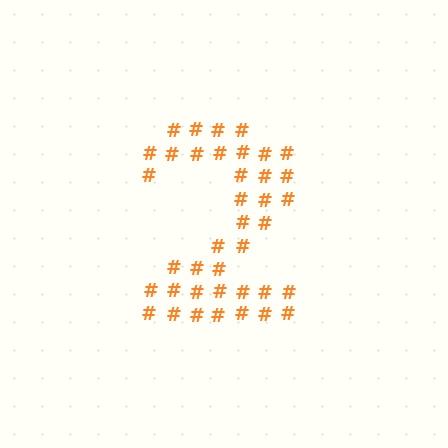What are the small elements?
The small elements are hash symbols.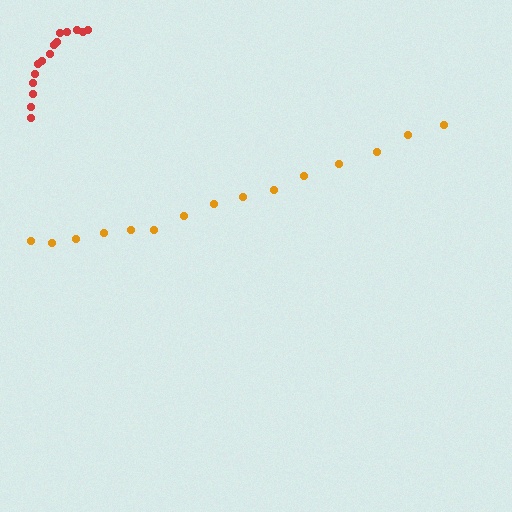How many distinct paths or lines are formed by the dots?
There are 2 distinct paths.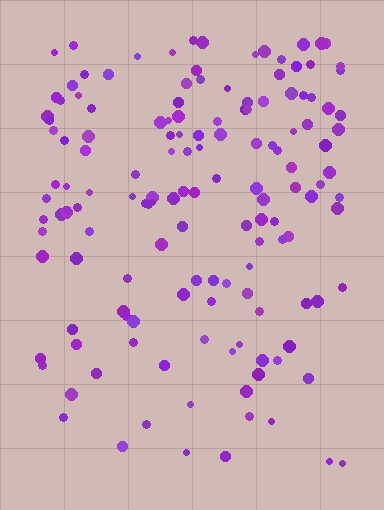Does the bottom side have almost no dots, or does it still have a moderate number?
Still a moderate number, just noticeably fewer than the top.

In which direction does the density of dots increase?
From bottom to top, with the top side densest.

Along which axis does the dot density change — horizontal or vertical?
Vertical.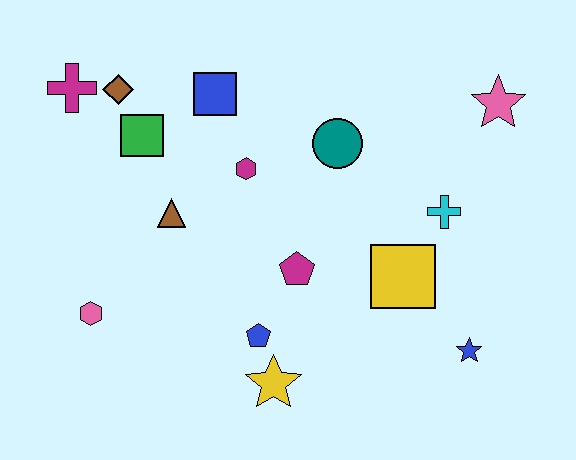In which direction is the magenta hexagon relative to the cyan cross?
The magenta hexagon is to the left of the cyan cross.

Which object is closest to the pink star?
The cyan cross is closest to the pink star.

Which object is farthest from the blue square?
The blue star is farthest from the blue square.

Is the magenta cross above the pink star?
Yes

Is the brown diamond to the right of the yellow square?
No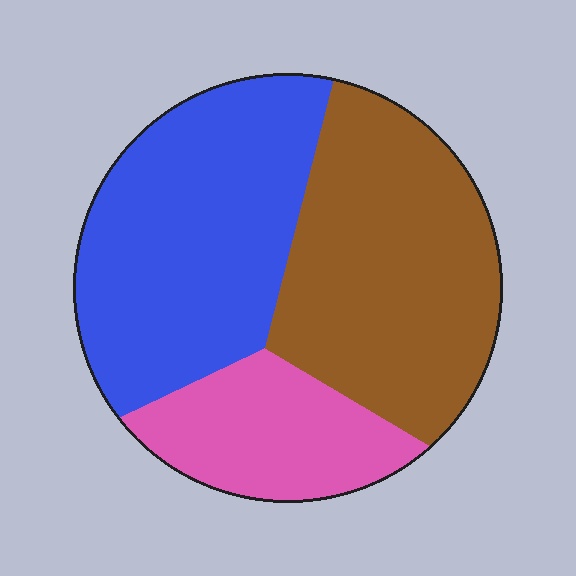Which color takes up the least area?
Pink, at roughly 20%.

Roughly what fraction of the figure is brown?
Brown covers around 40% of the figure.